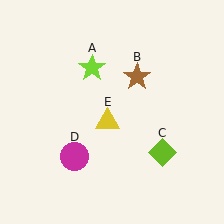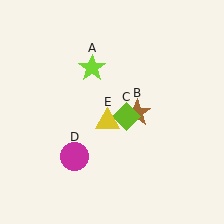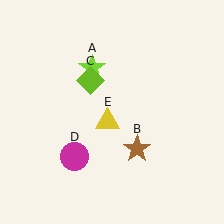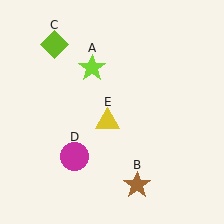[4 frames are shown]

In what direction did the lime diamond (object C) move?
The lime diamond (object C) moved up and to the left.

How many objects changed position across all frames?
2 objects changed position: brown star (object B), lime diamond (object C).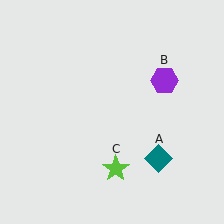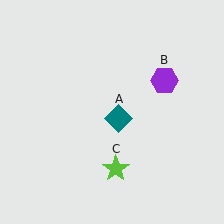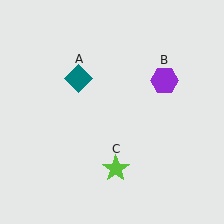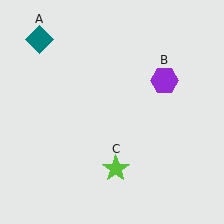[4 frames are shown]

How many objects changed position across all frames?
1 object changed position: teal diamond (object A).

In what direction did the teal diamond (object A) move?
The teal diamond (object A) moved up and to the left.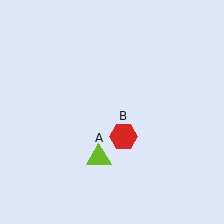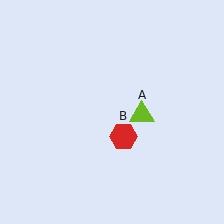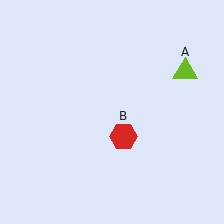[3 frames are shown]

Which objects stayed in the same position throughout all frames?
Red hexagon (object B) remained stationary.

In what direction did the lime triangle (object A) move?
The lime triangle (object A) moved up and to the right.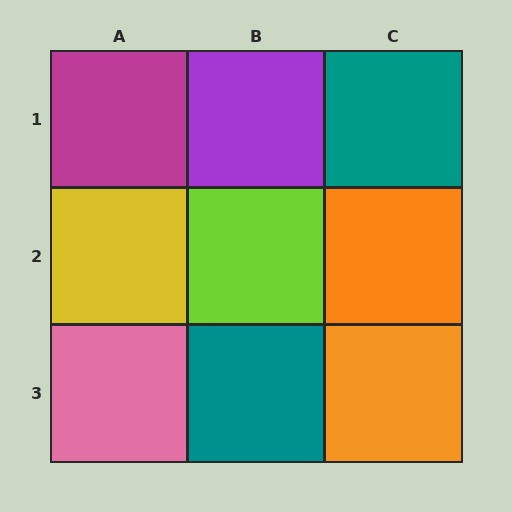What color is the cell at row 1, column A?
Magenta.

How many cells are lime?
1 cell is lime.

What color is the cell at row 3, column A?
Pink.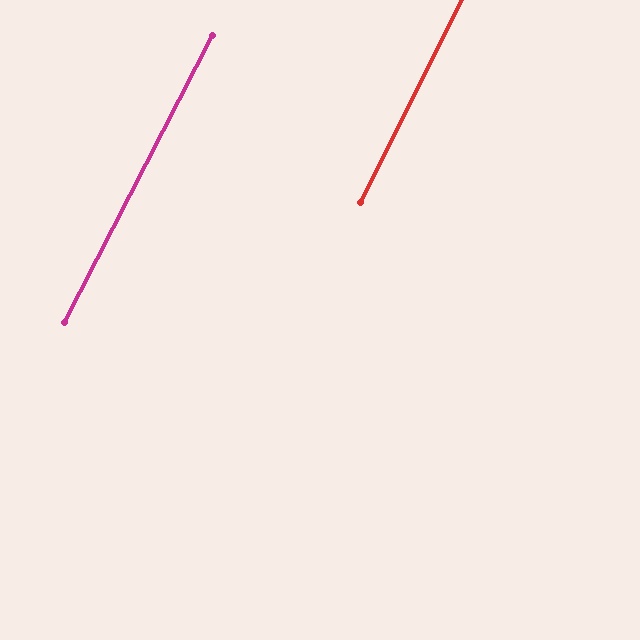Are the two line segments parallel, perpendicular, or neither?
Parallel — their directions differ by only 0.7°.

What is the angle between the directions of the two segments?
Approximately 1 degree.